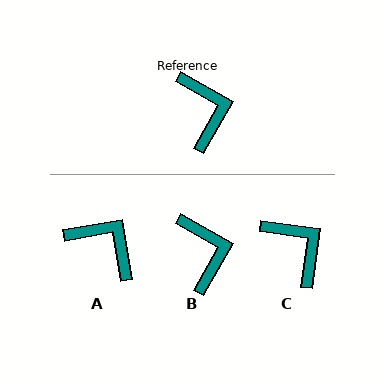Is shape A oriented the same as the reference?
No, it is off by about 39 degrees.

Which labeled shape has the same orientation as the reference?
B.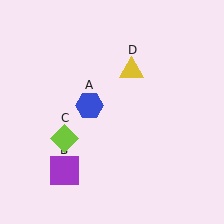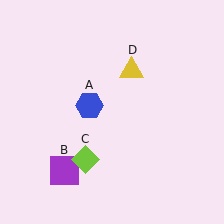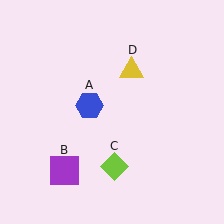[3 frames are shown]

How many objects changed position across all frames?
1 object changed position: lime diamond (object C).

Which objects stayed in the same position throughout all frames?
Blue hexagon (object A) and purple square (object B) and yellow triangle (object D) remained stationary.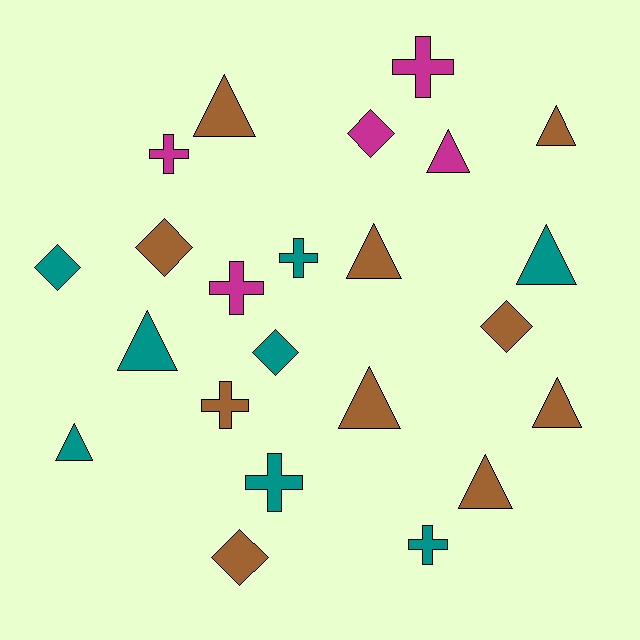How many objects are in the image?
There are 23 objects.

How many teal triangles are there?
There are 3 teal triangles.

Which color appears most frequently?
Brown, with 10 objects.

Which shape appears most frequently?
Triangle, with 10 objects.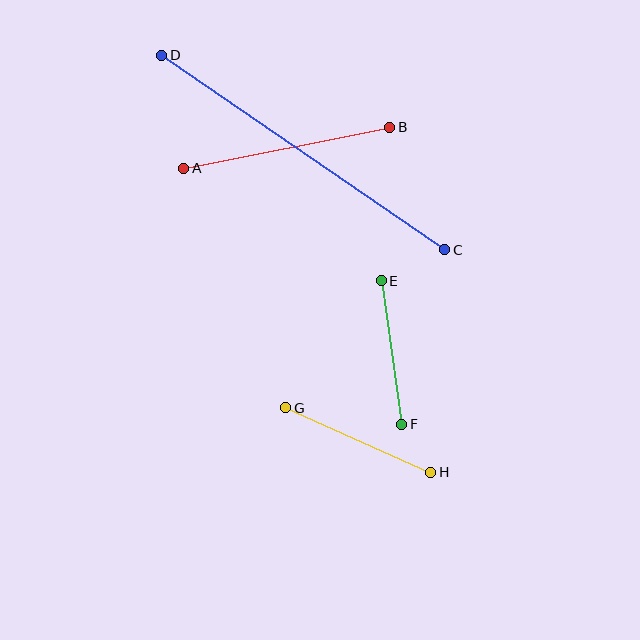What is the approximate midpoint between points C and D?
The midpoint is at approximately (303, 153) pixels.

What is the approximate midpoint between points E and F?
The midpoint is at approximately (391, 352) pixels.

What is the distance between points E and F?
The distance is approximately 145 pixels.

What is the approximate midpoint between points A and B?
The midpoint is at approximately (287, 148) pixels.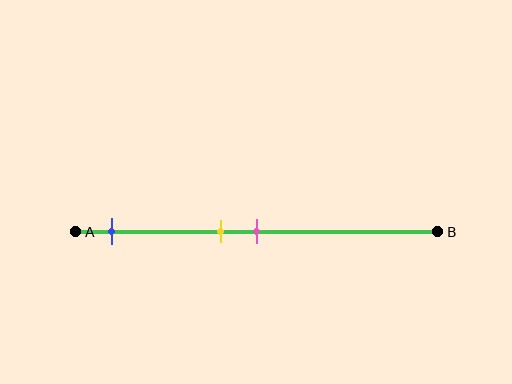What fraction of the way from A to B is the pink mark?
The pink mark is approximately 50% (0.5) of the way from A to B.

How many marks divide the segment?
There are 3 marks dividing the segment.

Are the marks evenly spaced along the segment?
No, the marks are not evenly spaced.